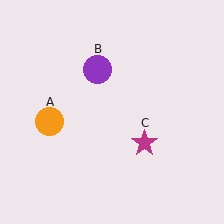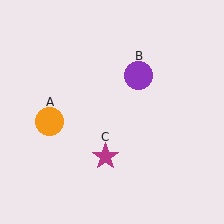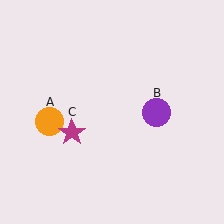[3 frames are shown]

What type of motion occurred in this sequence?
The purple circle (object B), magenta star (object C) rotated clockwise around the center of the scene.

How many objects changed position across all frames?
2 objects changed position: purple circle (object B), magenta star (object C).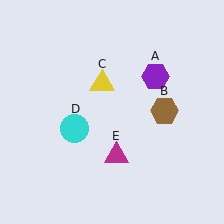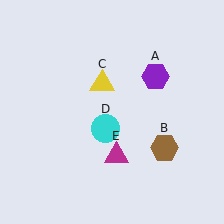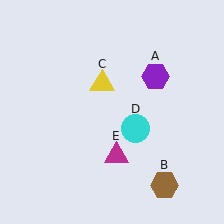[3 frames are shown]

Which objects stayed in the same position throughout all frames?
Purple hexagon (object A) and yellow triangle (object C) and magenta triangle (object E) remained stationary.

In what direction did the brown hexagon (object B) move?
The brown hexagon (object B) moved down.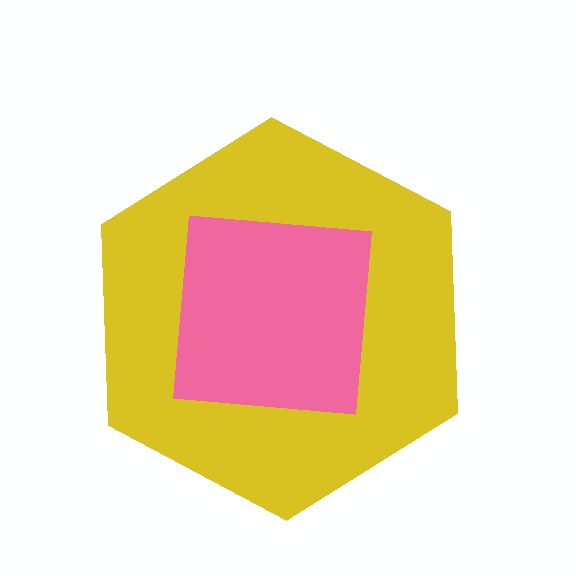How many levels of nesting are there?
2.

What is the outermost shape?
The yellow hexagon.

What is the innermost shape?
The pink square.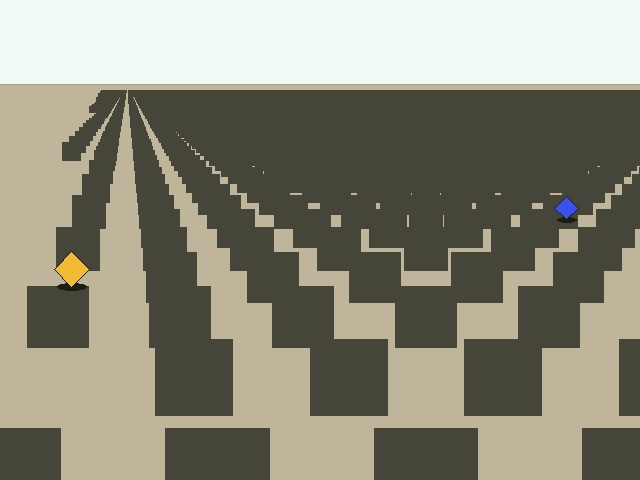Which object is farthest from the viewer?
The blue diamond is farthest from the viewer. It appears smaller and the ground texture around it is denser.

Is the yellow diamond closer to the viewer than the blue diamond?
Yes. The yellow diamond is closer — you can tell from the texture gradient: the ground texture is coarser near it.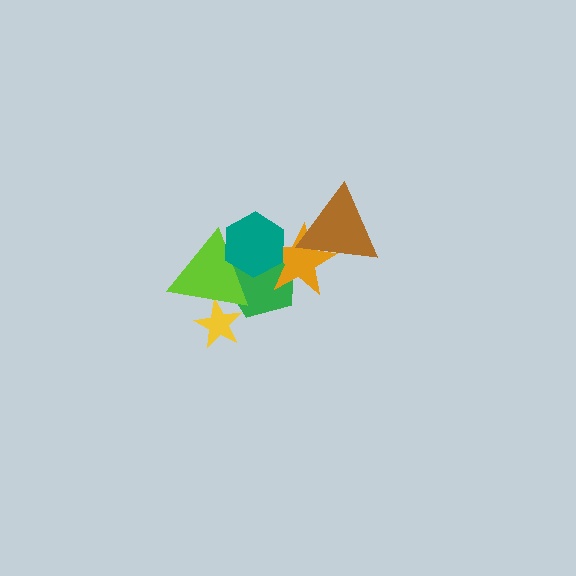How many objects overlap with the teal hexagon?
3 objects overlap with the teal hexagon.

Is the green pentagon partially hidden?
Yes, it is partially covered by another shape.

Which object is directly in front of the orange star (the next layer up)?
The teal hexagon is directly in front of the orange star.